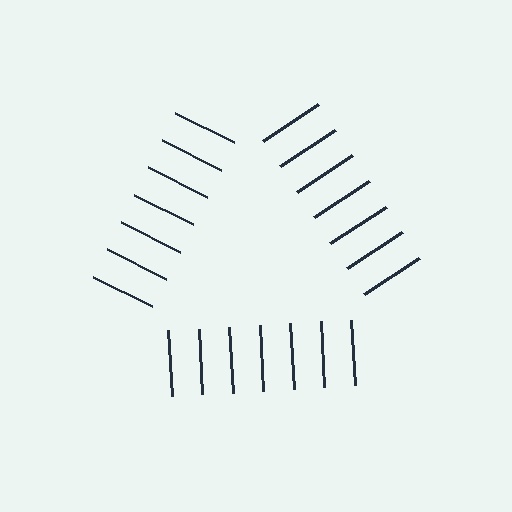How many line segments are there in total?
21 — 7 along each of the 3 edges.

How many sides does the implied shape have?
3 sides — the line-ends trace a triangle.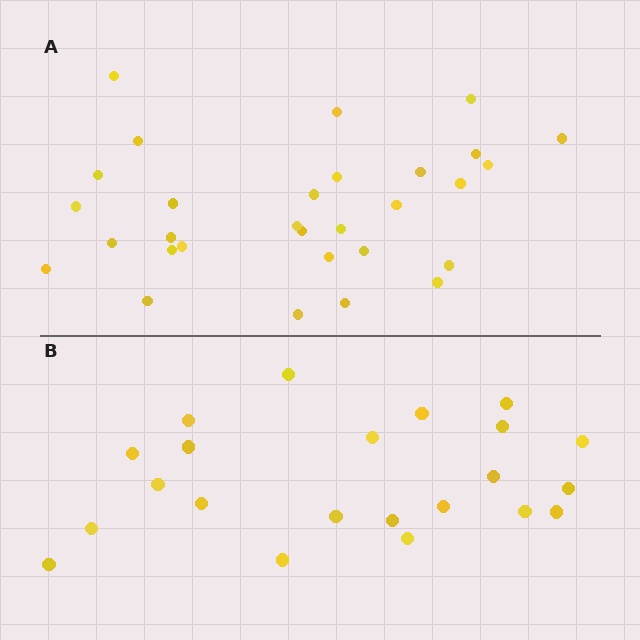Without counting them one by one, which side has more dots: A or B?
Region A (the top region) has more dots.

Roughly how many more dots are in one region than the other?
Region A has roughly 8 or so more dots than region B.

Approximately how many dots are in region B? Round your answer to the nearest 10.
About 20 dots. (The exact count is 22, which rounds to 20.)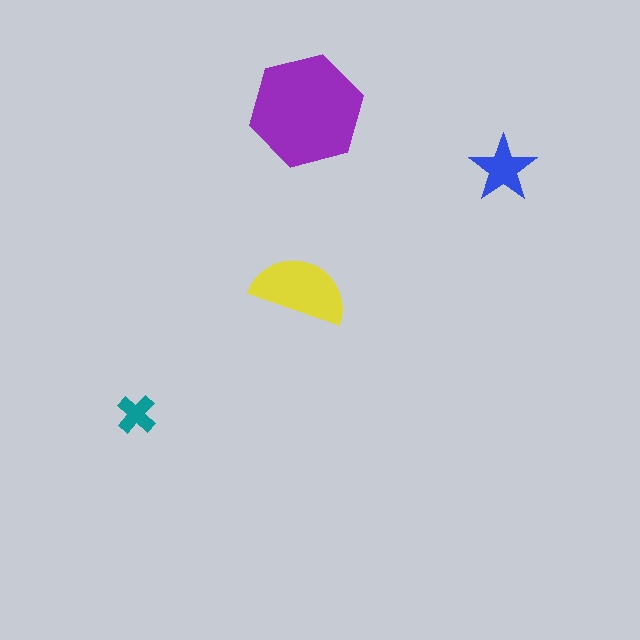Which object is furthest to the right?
The blue star is rightmost.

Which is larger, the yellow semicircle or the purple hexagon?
The purple hexagon.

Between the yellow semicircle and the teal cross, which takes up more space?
The yellow semicircle.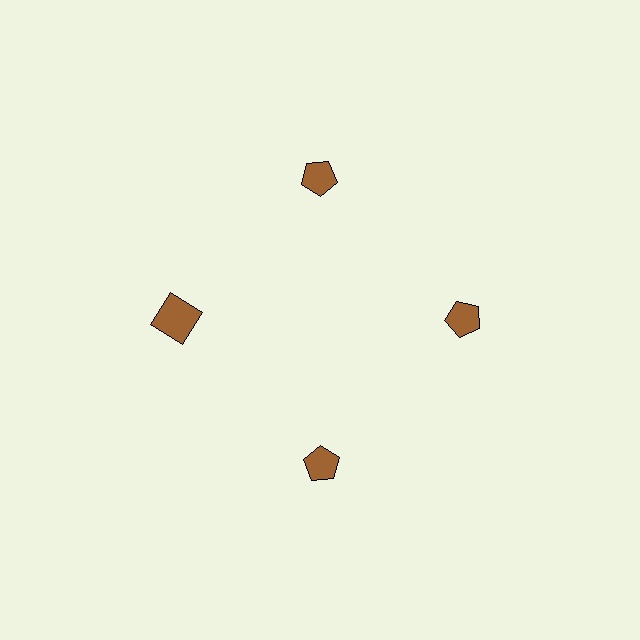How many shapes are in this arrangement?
There are 4 shapes arranged in a ring pattern.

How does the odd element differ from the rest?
It has a different shape: square instead of pentagon.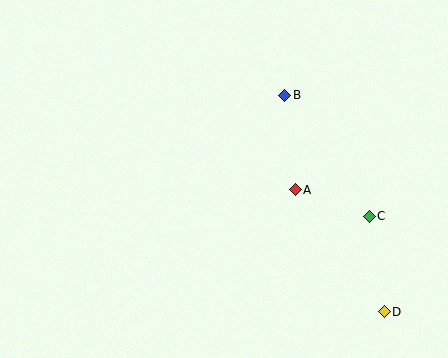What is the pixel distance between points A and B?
The distance between A and B is 95 pixels.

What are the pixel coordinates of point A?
Point A is at (295, 190).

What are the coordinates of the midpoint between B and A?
The midpoint between B and A is at (290, 143).